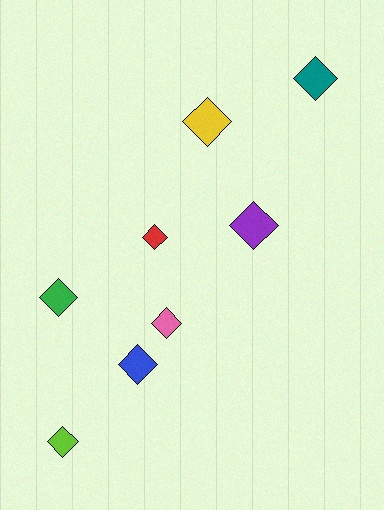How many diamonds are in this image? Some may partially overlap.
There are 8 diamonds.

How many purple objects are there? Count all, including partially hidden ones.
There is 1 purple object.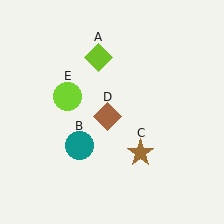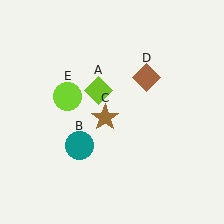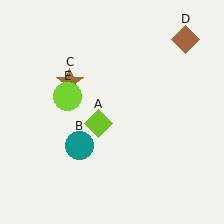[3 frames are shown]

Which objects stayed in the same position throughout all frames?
Teal circle (object B) and lime circle (object E) remained stationary.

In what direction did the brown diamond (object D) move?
The brown diamond (object D) moved up and to the right.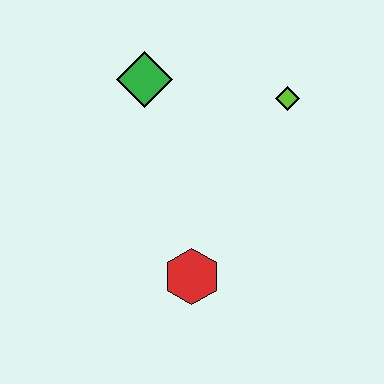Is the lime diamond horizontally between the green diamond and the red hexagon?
No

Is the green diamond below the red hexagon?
No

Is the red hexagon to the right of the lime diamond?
No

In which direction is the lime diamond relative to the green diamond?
The lime diamond is to the right of the green diamond.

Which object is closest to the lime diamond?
The green diamond is closest to the lime diamond.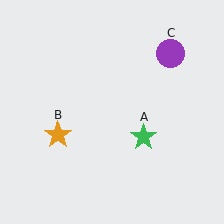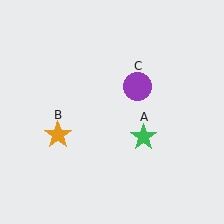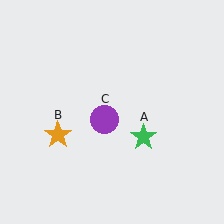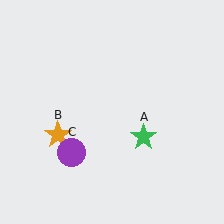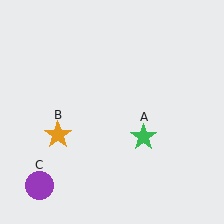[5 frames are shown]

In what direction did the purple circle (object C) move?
The purple circle (object C) moved down and to the left.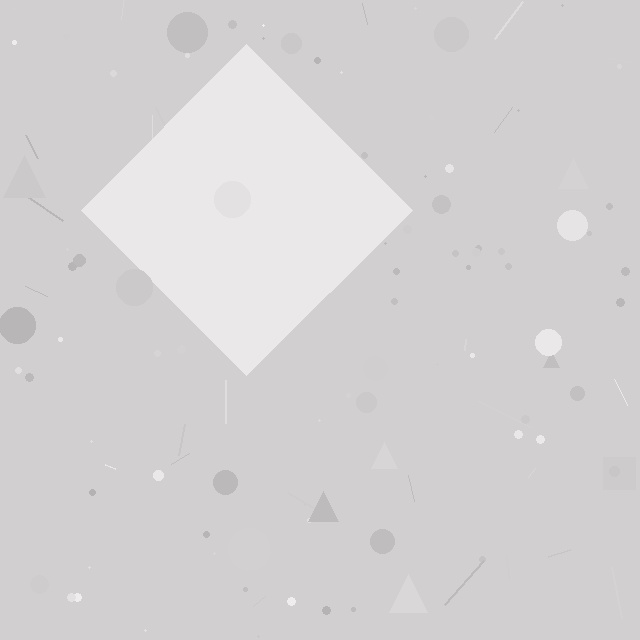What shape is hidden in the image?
A diamond is hidden in the image.